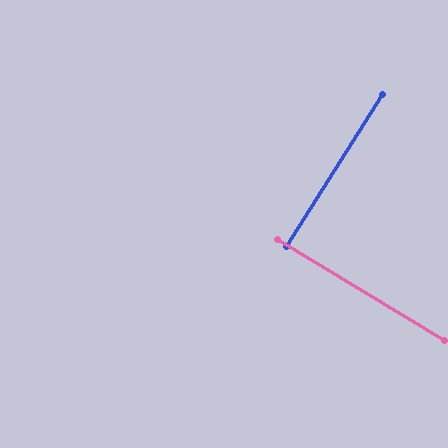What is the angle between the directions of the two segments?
Approximately 89 degrees.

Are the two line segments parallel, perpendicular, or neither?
Perpendicular — they meet at approximately 89°.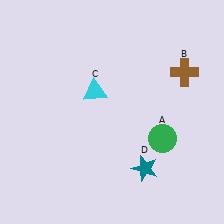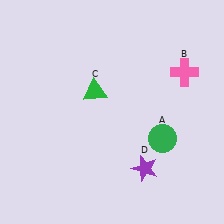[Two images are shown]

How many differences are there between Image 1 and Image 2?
There are 3 differences between the two images.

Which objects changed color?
B changed from brown to pink. C changed from cyan to green. D changed from teal to purple.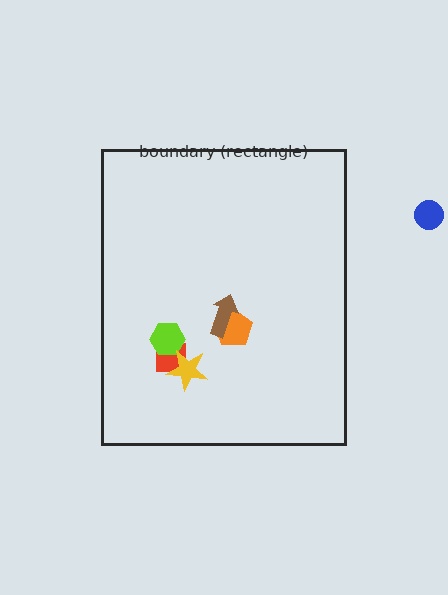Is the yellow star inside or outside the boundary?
Inside.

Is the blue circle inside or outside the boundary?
Outside.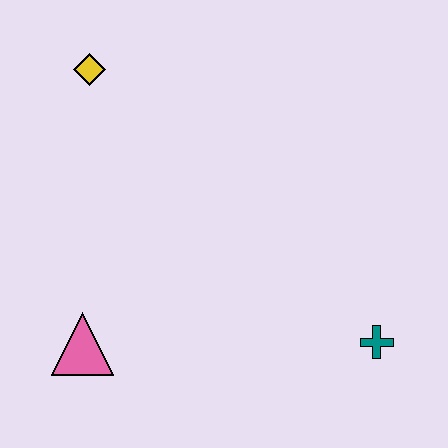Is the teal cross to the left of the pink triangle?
No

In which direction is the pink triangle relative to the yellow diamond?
The pink triangle is below the yellow diamond.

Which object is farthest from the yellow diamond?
The teal cross is farthest from the yellow diamond.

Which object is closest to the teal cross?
The pink triangle is closest to the teal cross.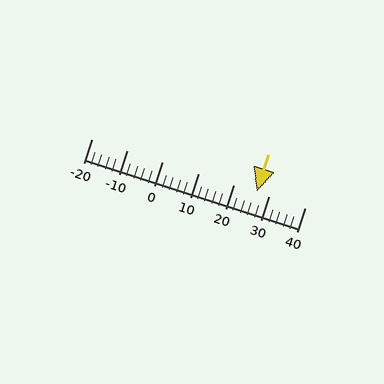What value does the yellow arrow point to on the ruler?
The yellow arrow points to approximately 26.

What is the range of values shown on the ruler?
The ruler shows values from -20 to 40.